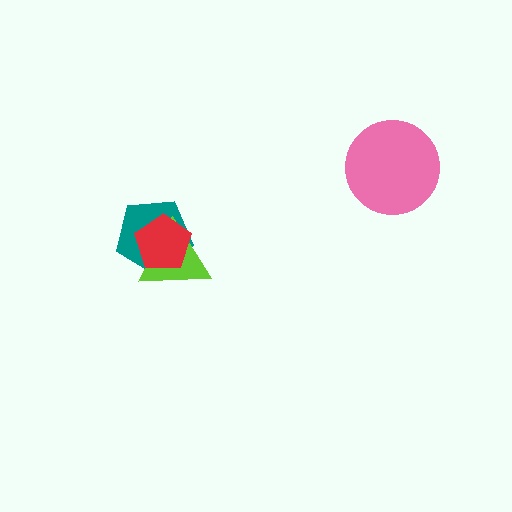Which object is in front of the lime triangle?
The red pentagon is in front of the lime triangle.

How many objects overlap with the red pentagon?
2 objects overlap with the red pentagon.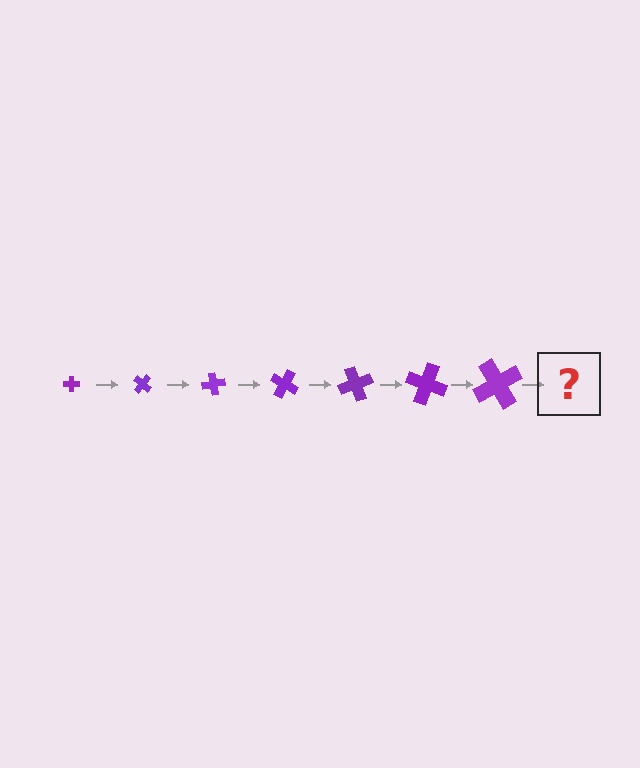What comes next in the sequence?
The next element should be a cross, larger than the previous one and rotated 280 degrees from the start.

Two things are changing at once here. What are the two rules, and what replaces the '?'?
The two rules are that the cross grows larger each step and it rotates 40 degrees each step. The '?' should be a cross, larger than the previous one and rotated 280 degrees from the start.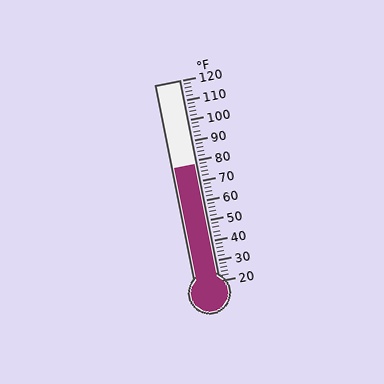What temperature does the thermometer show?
The thermometer shows approximately 78°F.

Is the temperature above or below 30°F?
The temperature is above 30°F.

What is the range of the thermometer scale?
The thermometer scale ranges from 20°F to 120°F.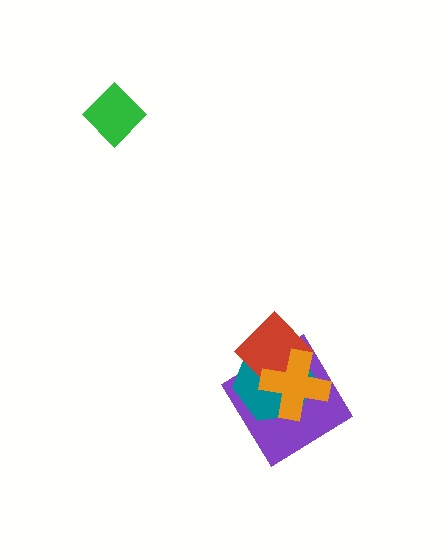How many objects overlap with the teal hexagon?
3 objects overlap with the teal hexagon.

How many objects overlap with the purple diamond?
3 objects overlap with the purple diamond.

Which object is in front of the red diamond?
The orange cross is in front of the red diamond.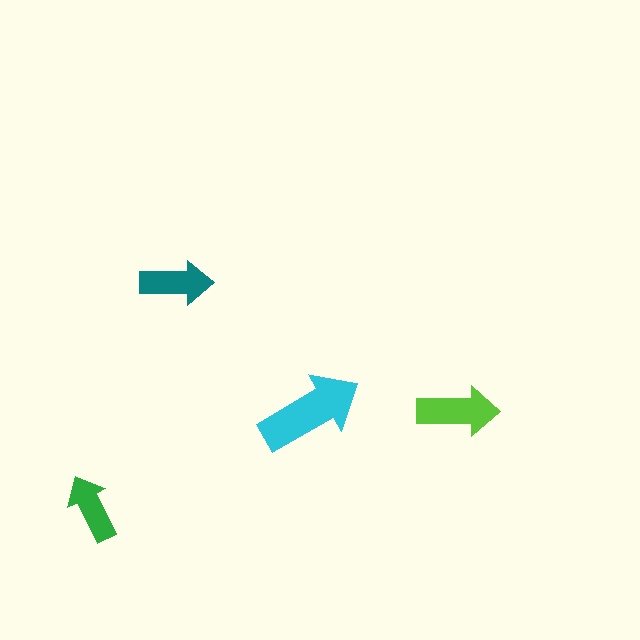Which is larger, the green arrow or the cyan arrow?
The cyan one.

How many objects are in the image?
There are 4 objects in the image.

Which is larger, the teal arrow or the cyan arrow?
The cyan one.